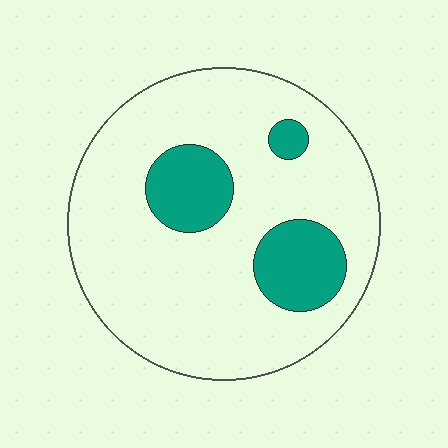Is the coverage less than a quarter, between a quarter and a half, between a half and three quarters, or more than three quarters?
Less than a quarter.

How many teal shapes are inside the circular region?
3.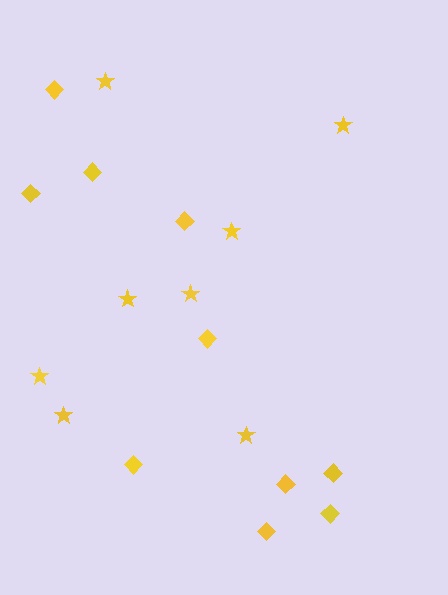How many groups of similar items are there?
There are 2 groups: one group of stars (8) and one group of diamonds (10).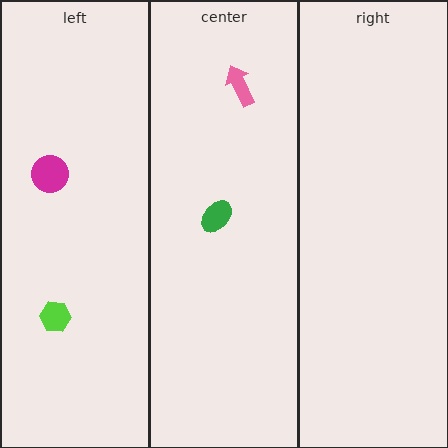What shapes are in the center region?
The pink arrow, the green ellipse.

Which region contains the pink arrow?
The center region.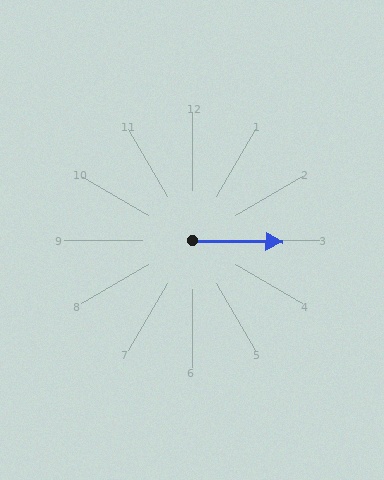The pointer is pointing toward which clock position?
Roughly 3 o'clock.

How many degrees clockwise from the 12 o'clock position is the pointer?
Approximately 91 degrees.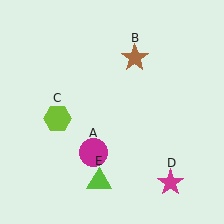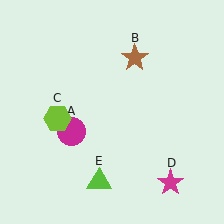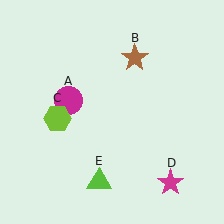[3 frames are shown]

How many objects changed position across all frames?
1 object changed position: magenta circle (object A).